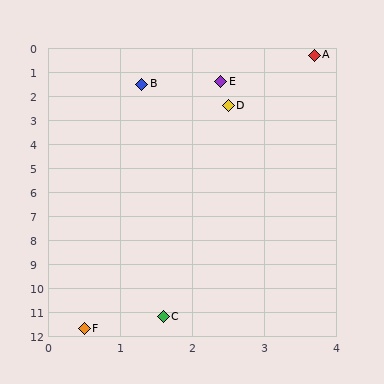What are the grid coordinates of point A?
Point A is at approximately (3.7, 0.3).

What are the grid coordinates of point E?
Point E is at approximately (2.4, 1.4).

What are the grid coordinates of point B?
Point B is at approximately (1.3, 1.5).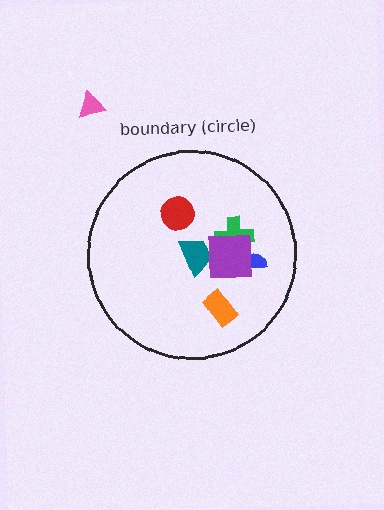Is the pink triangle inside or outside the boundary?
Outside.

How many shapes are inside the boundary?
6 inside, 1 outside.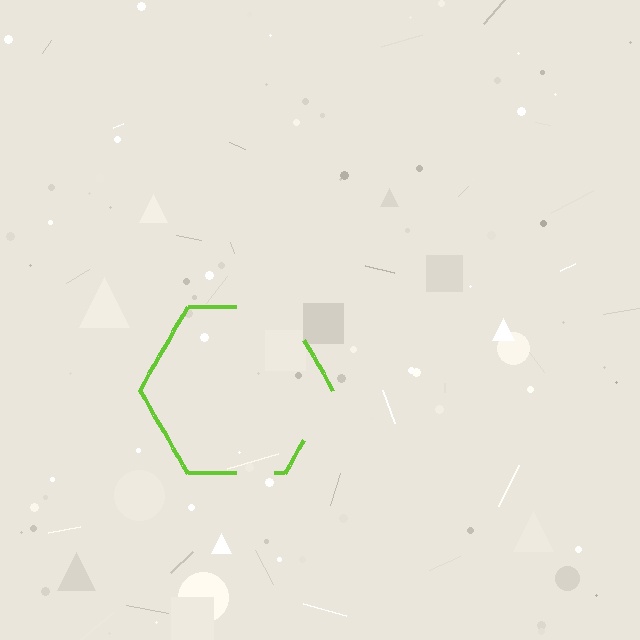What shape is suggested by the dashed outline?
The dashed outline suggests a hexagon.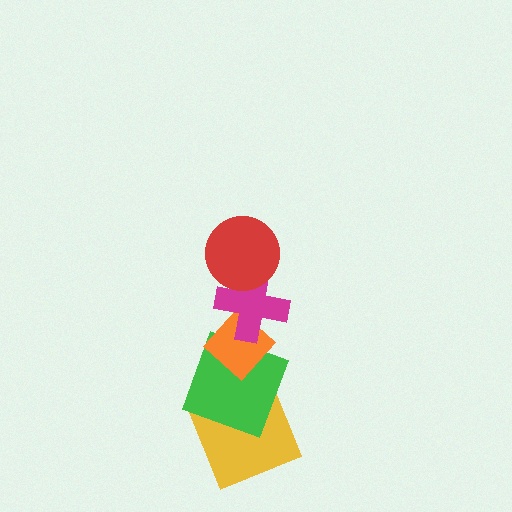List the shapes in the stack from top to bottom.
From top to bottom: the red circle, the magenta cross, the orange diamond, the green square, the yellow square.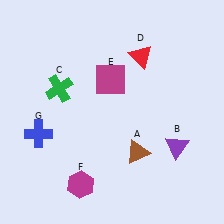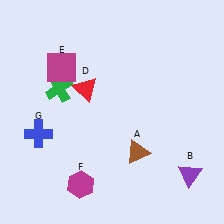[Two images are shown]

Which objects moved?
The objects that moved are: the purple triangle (B), the red triangle (D), the magenta square (E).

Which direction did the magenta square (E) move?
The magenta square (E) moved left.